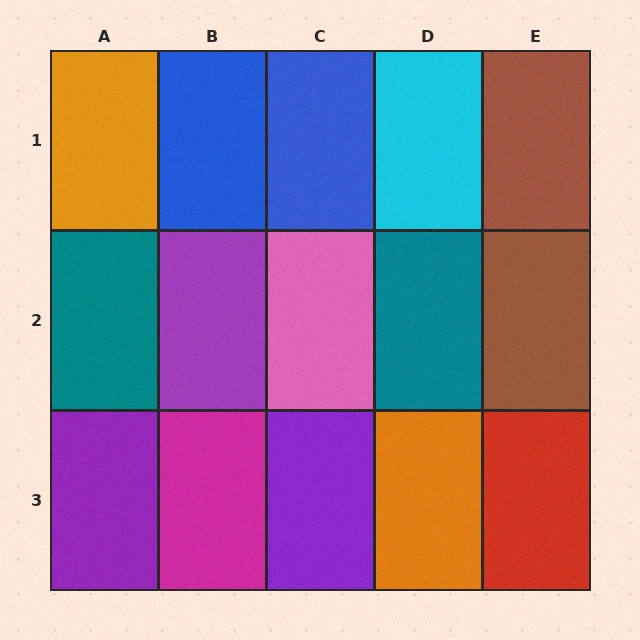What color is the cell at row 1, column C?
Blue.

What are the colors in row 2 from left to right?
Teal, purple, pink, teal, brown.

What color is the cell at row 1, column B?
Blue.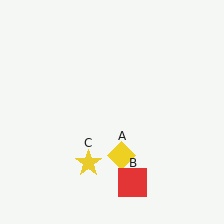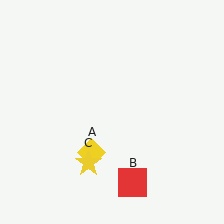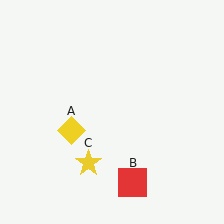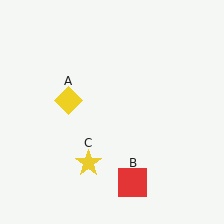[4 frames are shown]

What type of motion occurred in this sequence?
The yellow diamond (object A) rotated clockwise around the center of the scene.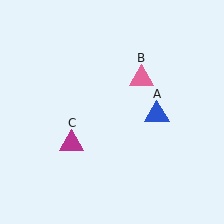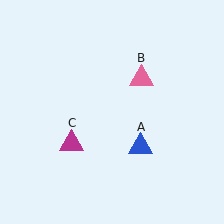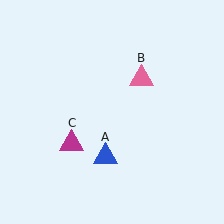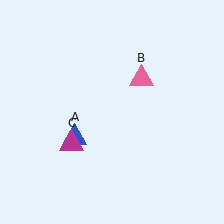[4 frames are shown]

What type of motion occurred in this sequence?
The blue triangle (object A) rotated clockwise around the center of the scene.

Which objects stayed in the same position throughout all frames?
Pink triangle (object B) and magenta triangle (object C) remained stationary.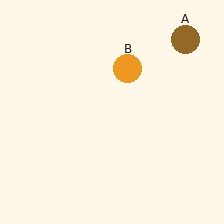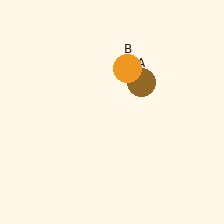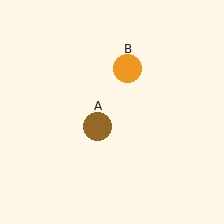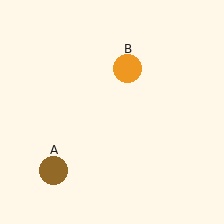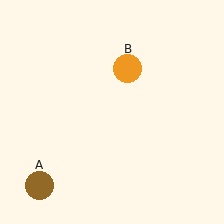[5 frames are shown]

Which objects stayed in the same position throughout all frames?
Orange circle (object B) remained stationary.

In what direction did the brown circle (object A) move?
The brown circle (object A) moved down and to the left.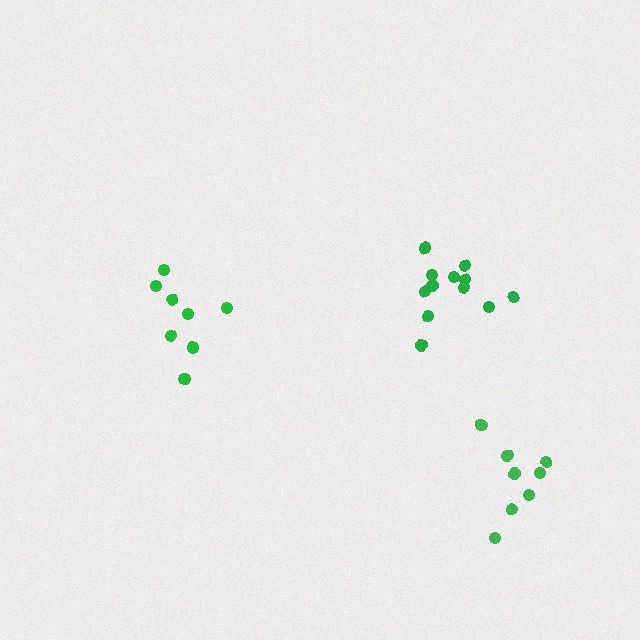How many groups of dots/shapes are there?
There are 3 groups.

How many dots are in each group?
Group 1: 8 dots, Group 2: 12 dots, Group 3: 8 dots (28 total).